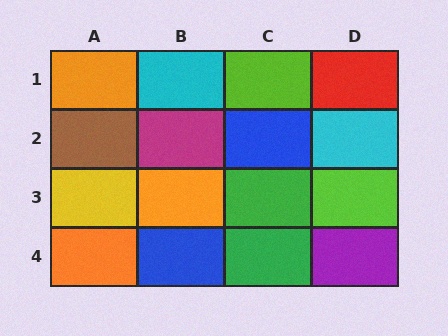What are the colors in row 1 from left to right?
Orange, cyan, lime, red.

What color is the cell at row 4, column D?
Purple.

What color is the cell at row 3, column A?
Yellow.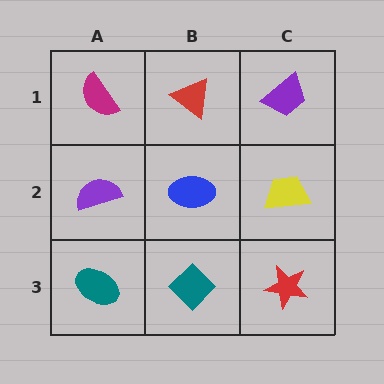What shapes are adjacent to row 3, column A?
A purple semicircle (row 2, column A), a teal diamond (row 3, column B).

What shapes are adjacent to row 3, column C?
A yellow trapezoid (row 2, column C), a teal diamond (row 3, column B).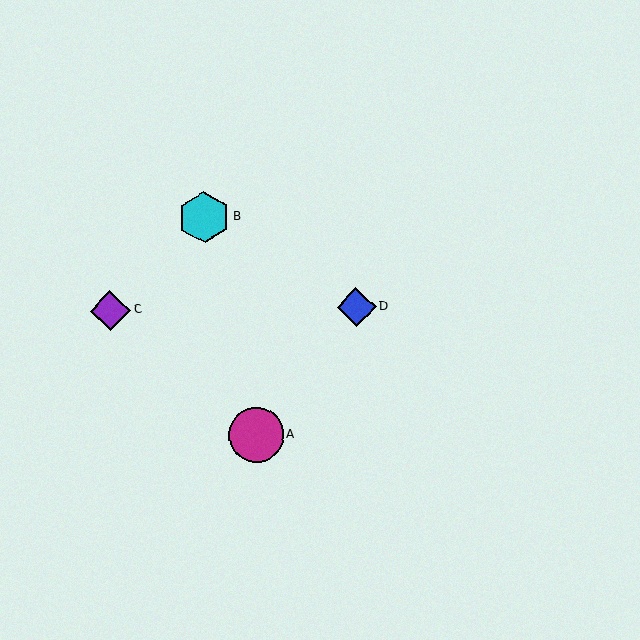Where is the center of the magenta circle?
The center of the magenta circle is at (256, 435).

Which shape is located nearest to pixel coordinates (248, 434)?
The magenta circle (labeled A) at (256, 435) is nearest to that location.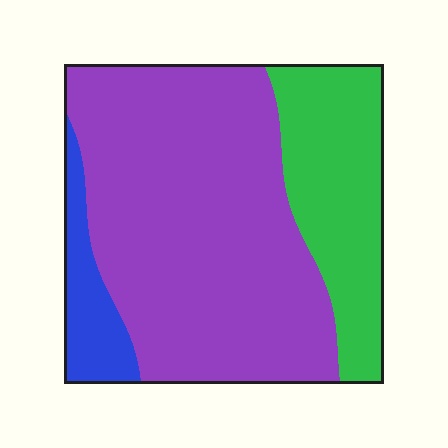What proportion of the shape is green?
Green takes up about one quarter (1/4) of the shape.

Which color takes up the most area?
Purple, at roughly 65%.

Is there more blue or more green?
Green.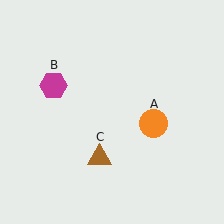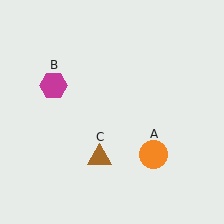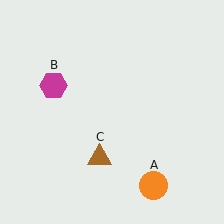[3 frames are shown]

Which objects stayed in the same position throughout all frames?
Magenta hexagon (object B) and brown triangle (object C) remained stationary.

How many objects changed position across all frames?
1 object changed position: orange circle (object A).